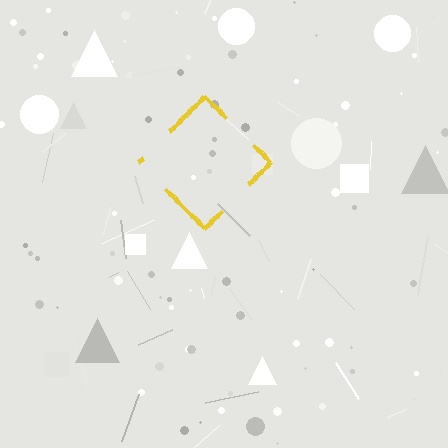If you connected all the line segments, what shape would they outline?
They would outline a diamond.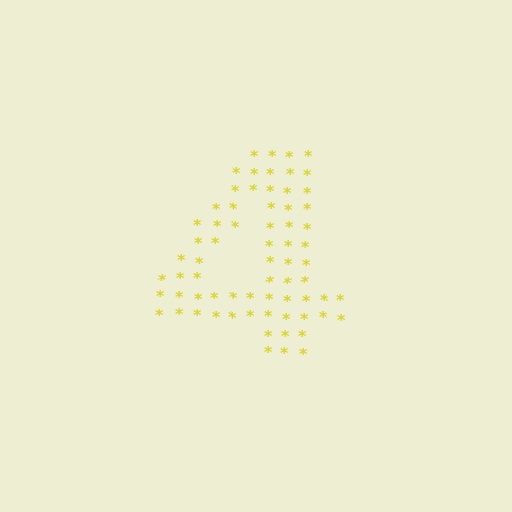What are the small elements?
The small elements are asterisks.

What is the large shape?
The large shape is the digit 4.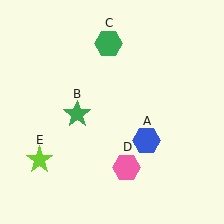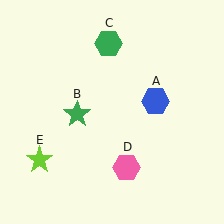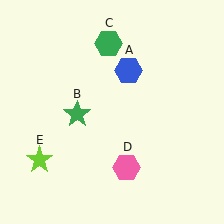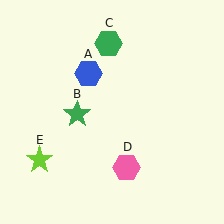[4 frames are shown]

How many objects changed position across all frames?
1 object changed position: blue hexagon (object A).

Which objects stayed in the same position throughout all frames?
Green star (object B) and green hexagon (object C) and pink hexagon (object D) and lime star (object E) remained stationary.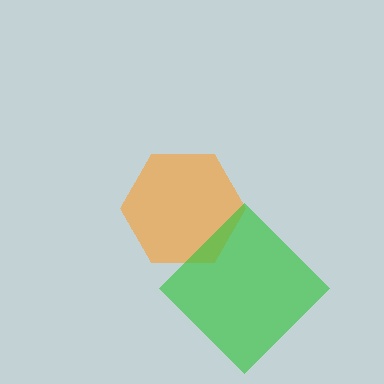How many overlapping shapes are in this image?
There are 2 overlapping shapes in the image.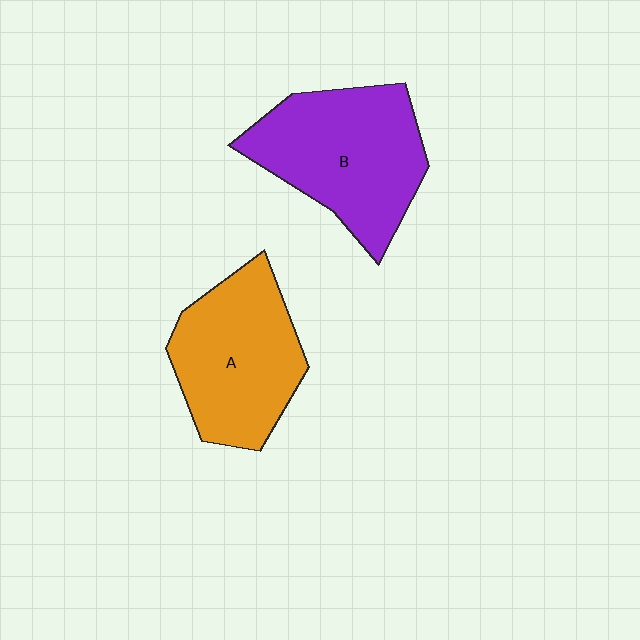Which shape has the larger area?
Shape B (purple).